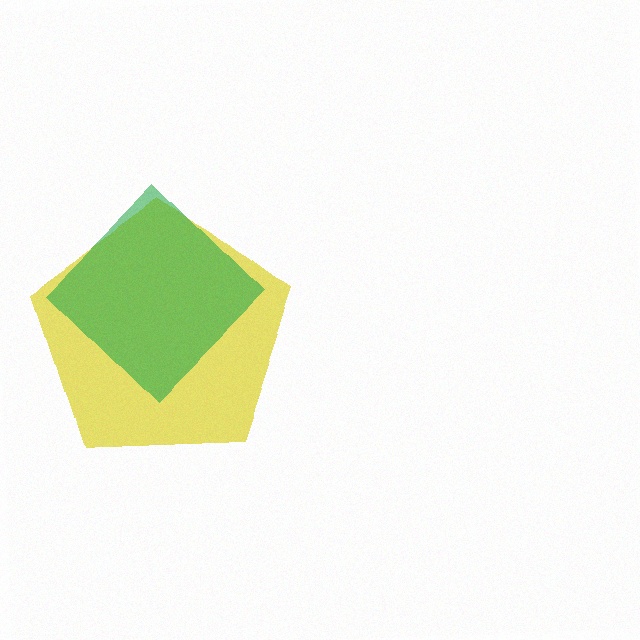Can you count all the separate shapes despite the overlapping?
Yes, there are 2 separate shapes.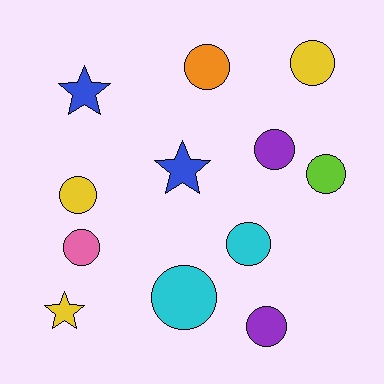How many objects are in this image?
There are 12 objects.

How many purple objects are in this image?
There are 2 purple objects.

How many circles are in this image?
There are 9 circles.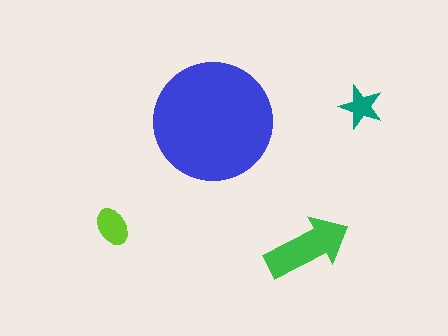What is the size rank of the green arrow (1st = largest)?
2nd.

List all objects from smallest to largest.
The teal star, the lime ellipse, the green arrow, the blue circle.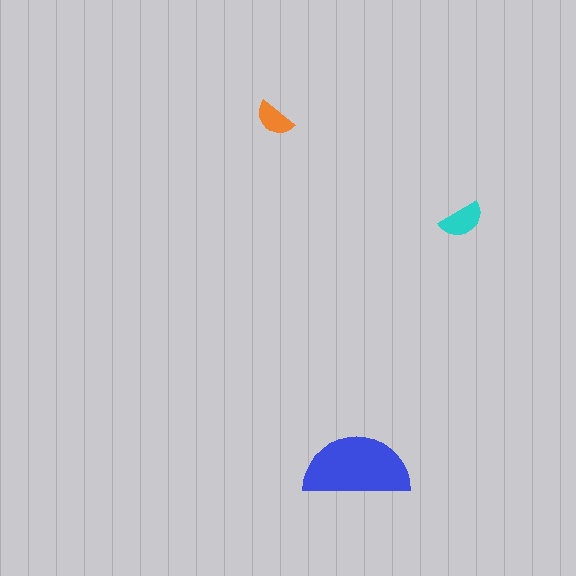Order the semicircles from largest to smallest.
the blue one, the cyan one, the orange one.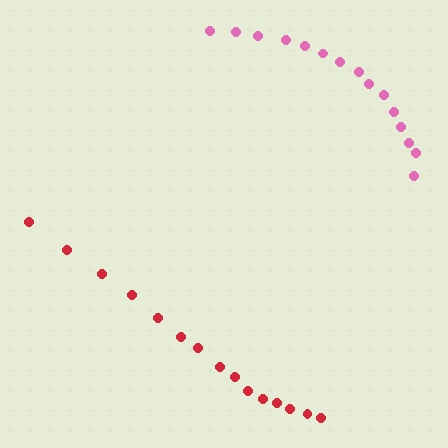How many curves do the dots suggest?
There are 2 distinct paths.